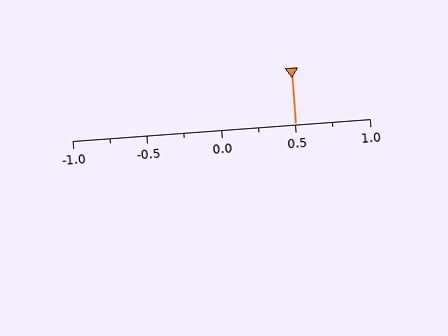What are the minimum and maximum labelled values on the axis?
The axis runs from -1.0 to 1.0.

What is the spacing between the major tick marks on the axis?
The major ticks are spaced 0.5 apart.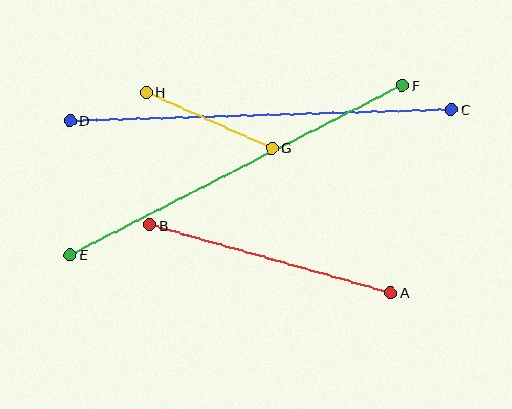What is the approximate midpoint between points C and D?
The midpoint is at approximately (261, 115) pixels.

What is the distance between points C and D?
The distance is approximately 382 pixels.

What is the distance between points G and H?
The distance is approximately 137 pixels.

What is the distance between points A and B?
The distance is approximately 251 pixels.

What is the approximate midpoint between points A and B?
The midpoint is at approximately (270, 259) pixels.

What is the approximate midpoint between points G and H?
The midpoint is at approximately (209, 120) pixels.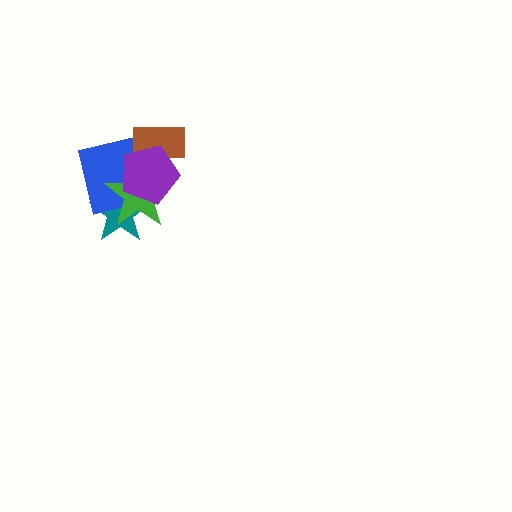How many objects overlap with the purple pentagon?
4 objects overlap with the purple pentagon.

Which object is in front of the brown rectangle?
The purple pentagon is in front of the brown rectangle.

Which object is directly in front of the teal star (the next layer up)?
The blue square is directly in front of the teal star.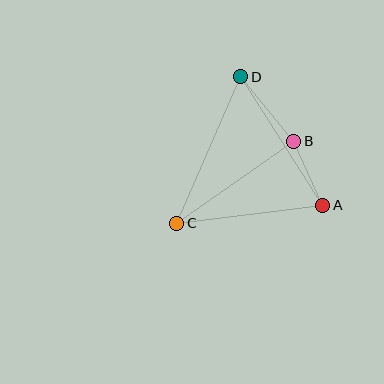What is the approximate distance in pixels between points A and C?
The distance between A and C is approximately 147 pixels.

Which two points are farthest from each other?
Points C and D are farthest from each other.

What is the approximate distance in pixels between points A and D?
The distance between A and D is approximately 152 pixels.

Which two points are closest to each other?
Points A and B are closest to each other.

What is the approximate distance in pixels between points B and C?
The distance between B and C is approximately 143 pixels.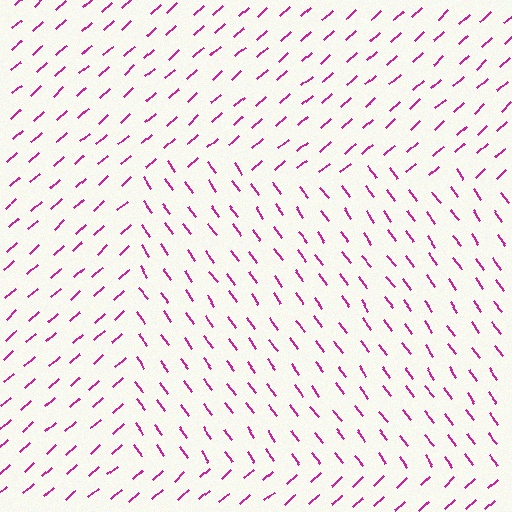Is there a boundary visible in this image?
Yes, there is a texture boundary formed by a change in line orientation.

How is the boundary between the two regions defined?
The boundary is defined purely by a change in line orientation (approximately 84 degrees difference). All lines are the same color and thickness.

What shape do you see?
I see a rectangle.